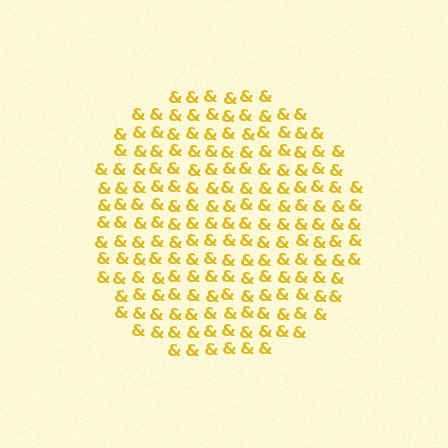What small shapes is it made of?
It is made of small ampersands.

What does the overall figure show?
The overall figure shows a circle.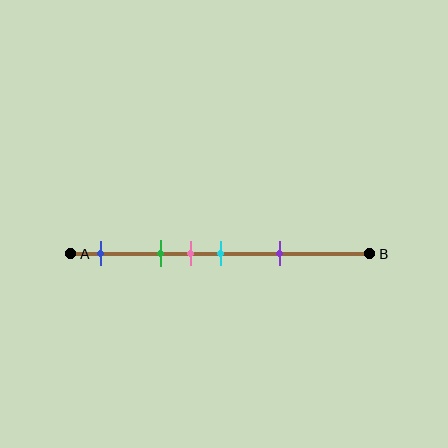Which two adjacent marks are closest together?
The pink and cyan marks are the closest adjacent pair.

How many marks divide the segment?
There are 5 marks dividing the segment.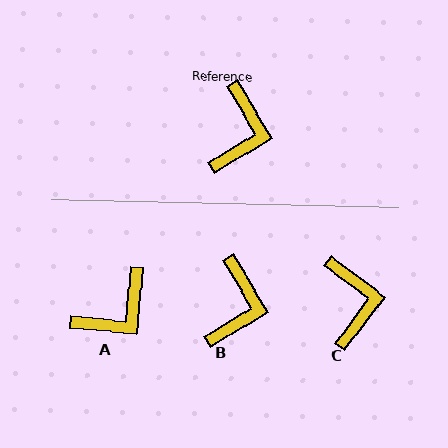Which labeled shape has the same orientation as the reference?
B.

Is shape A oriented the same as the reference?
No, it is off by about 37 degrees.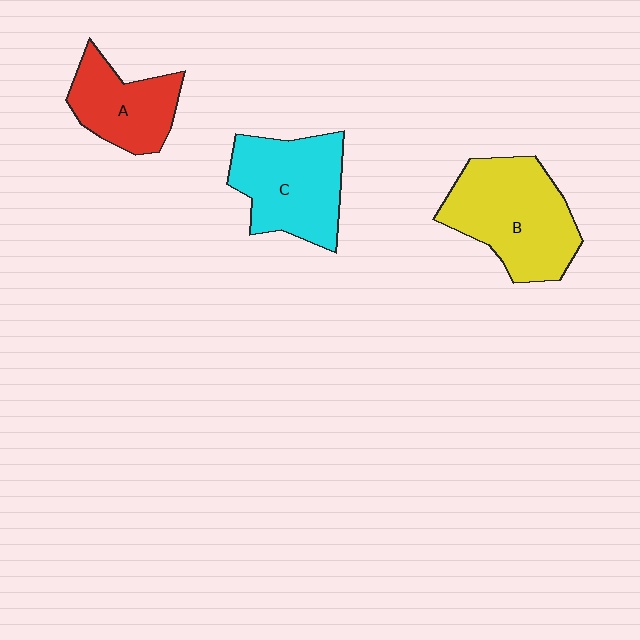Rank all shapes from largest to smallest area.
From largest to smallest: B (yellow), C (cyan), A (red).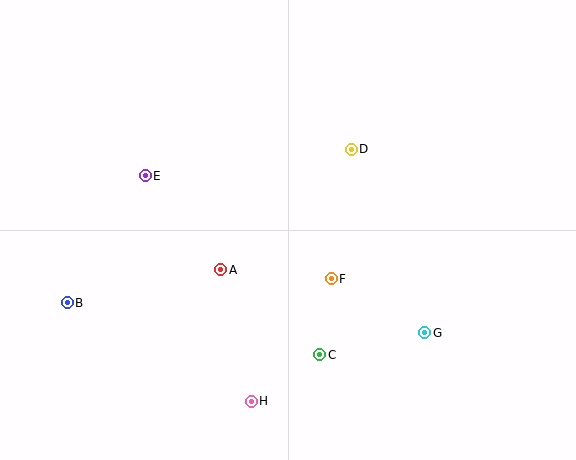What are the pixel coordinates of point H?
Point H is at (251, 401).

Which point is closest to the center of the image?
Point F at (331, 279) is closest to the center.